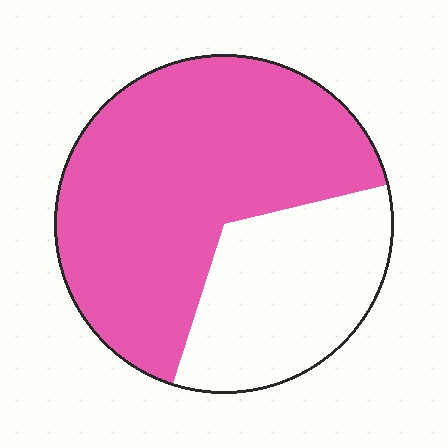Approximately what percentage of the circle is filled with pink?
Approximately 65%.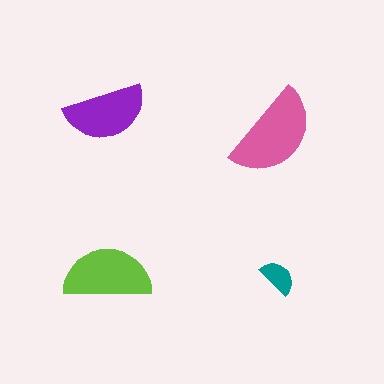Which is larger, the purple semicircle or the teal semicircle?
The purple one.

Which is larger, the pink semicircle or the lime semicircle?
The pink one.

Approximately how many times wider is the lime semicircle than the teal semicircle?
About 2.5 times wider.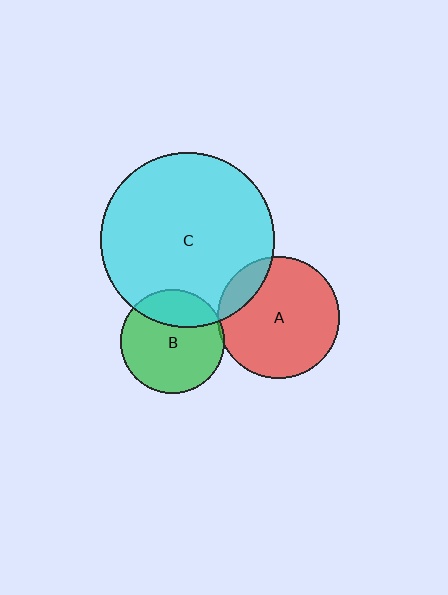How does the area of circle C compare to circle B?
Approximately 2.8 times.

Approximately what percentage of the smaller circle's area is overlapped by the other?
Approximately 5%.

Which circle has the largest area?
Circle C (cyan).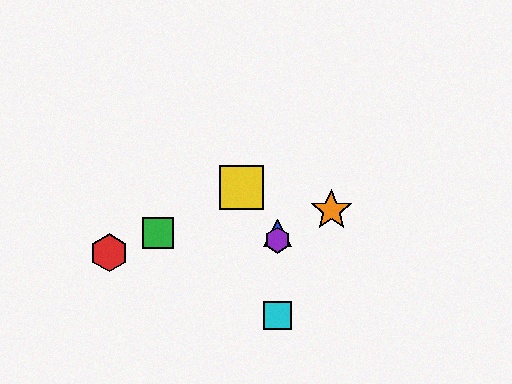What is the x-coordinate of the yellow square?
The yellow square is at x≈242.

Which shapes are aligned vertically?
The blue triangle, the purple hexagon, the cyan square are aligned vertically.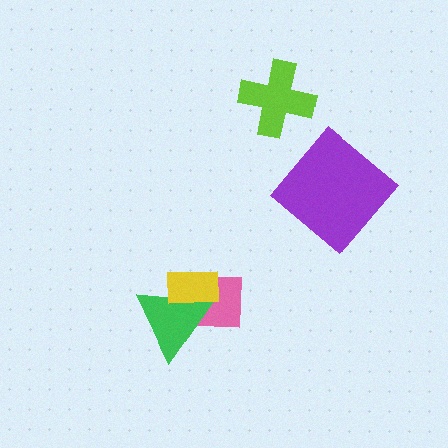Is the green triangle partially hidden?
Yes, it is partially covered by another shape.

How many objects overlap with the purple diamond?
0 objects overlap with the purple diamond.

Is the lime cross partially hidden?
No, no other shape covers it.